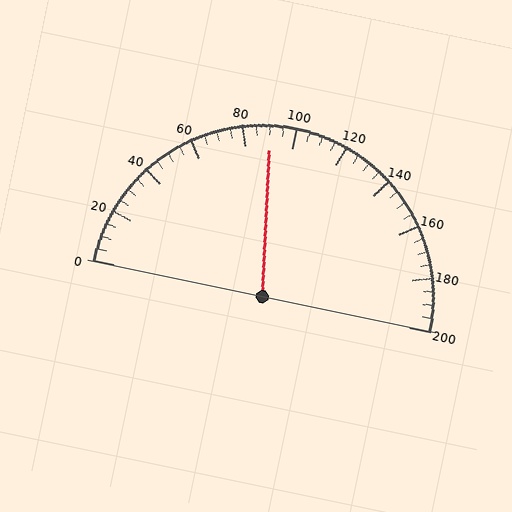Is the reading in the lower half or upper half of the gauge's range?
The reading is in the lower half of the range (0 to 200).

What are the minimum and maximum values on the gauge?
The gauge ranges from 0 to 200.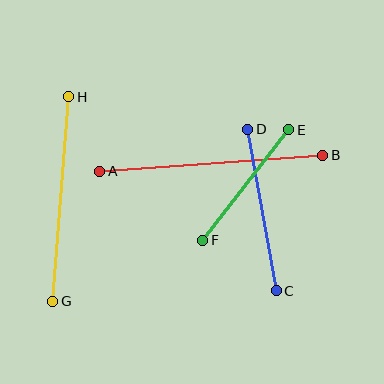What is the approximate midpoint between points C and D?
The midpoint is at approximately (262, 210) pixels.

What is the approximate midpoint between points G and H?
The midpoint is at approximately (61, 199) pixels.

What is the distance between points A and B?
The distance is approximately 224 pixels.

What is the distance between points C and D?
The distance is approximately 164 pixels.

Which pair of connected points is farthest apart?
Points A and B are farthest apart.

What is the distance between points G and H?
The distance is approximately 205 pixels.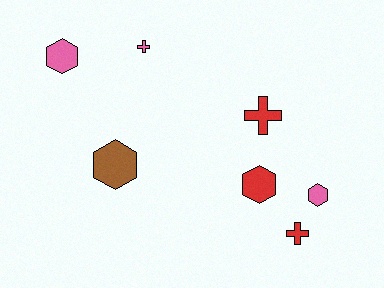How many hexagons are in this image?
There are 4 hexagons.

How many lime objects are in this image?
There are no lime objects.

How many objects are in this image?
There are 7 objects.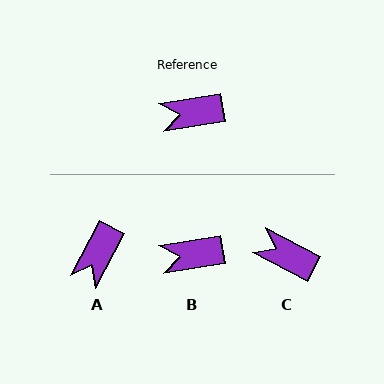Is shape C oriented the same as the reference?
No, it is off by about 37 degrees.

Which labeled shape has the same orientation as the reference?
B.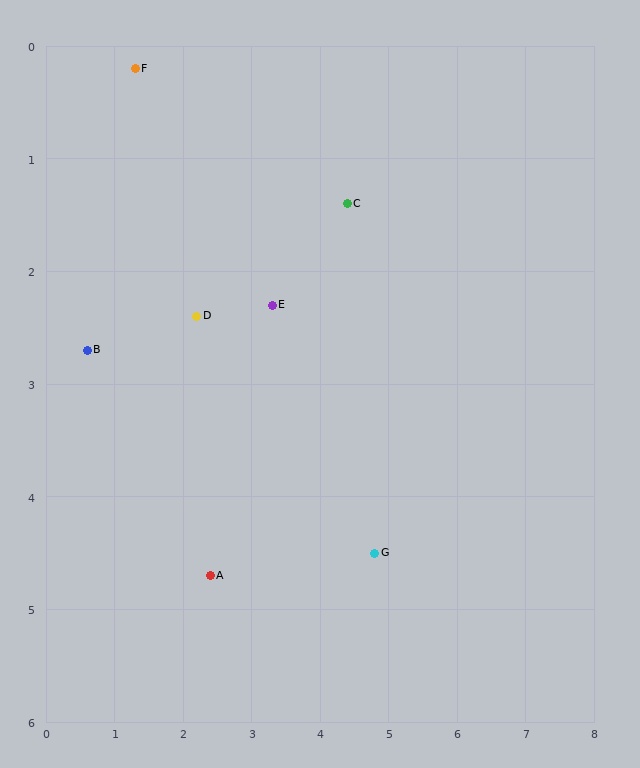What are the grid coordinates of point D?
Point D is at approximately (2.2, 2.4).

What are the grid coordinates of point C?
Point C is at approximately (4.4, 1.4).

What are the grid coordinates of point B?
Point B is at approximately (0.6, 2.7).